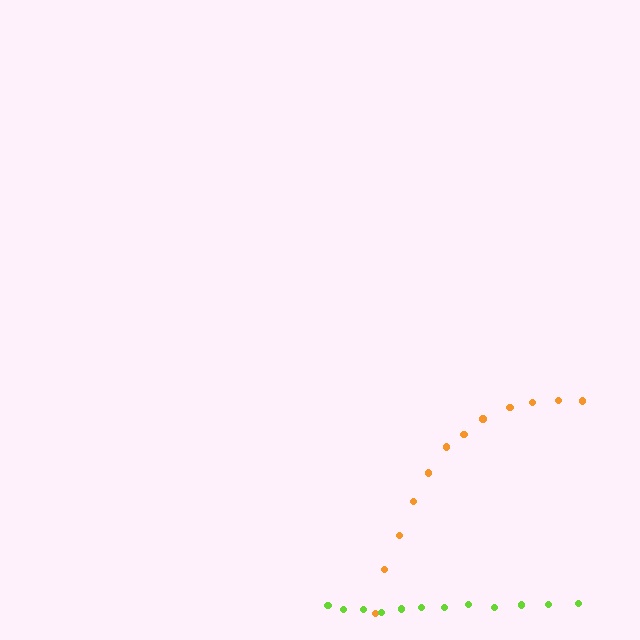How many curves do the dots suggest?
There are 2 distinct paths.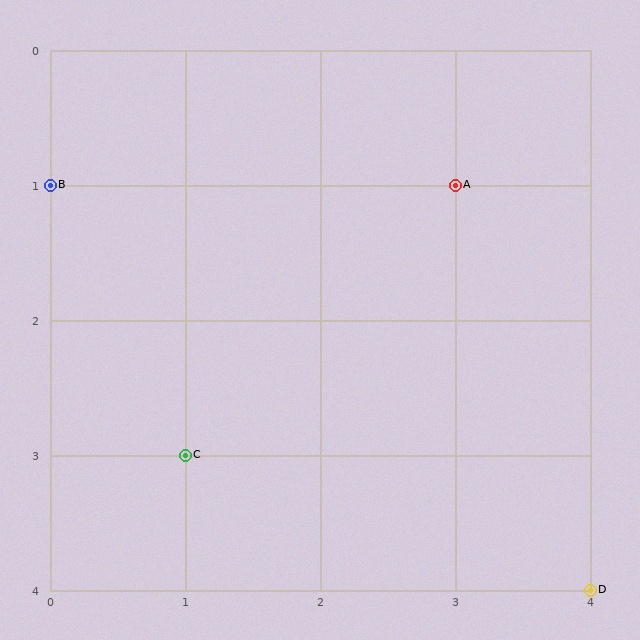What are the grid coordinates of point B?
Point B is at grid coordinates (0, 1).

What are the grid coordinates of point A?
Point A is at grid coordinates (3, 1).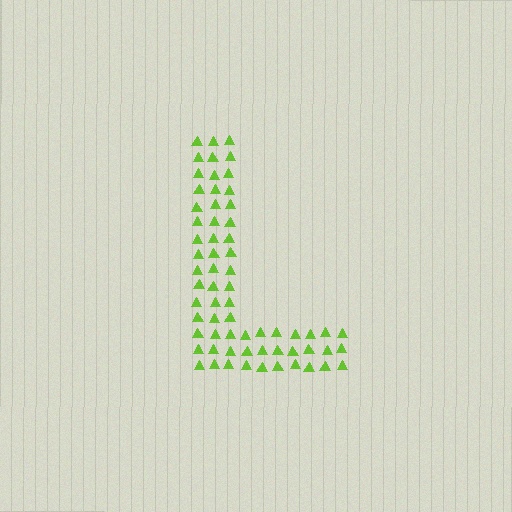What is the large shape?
The large shape is the letter L.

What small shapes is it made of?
It is made of small triangles.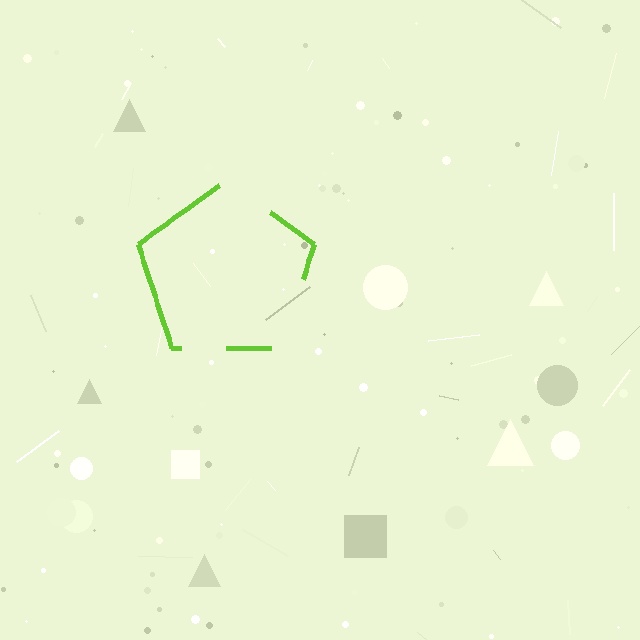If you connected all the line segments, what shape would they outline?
They would outline a pentagon.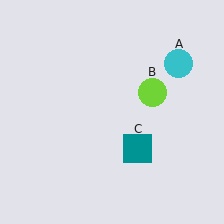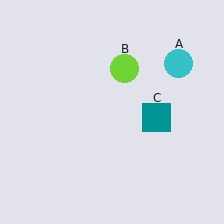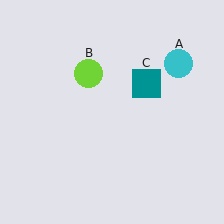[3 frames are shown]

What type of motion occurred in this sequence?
The lime circle (object B), teal square (object C) rotated counterclockwise around the center of the scene.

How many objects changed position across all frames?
2 objects changed position: lime circle (object B), teal square (object C).